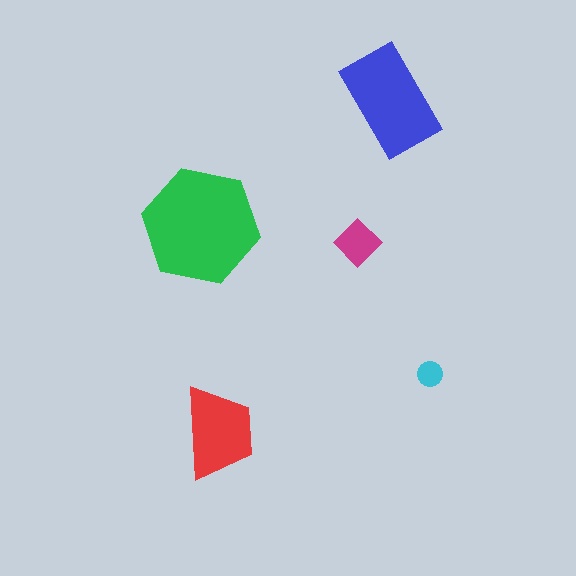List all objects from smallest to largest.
The cyan circle, the magenta diamond, the red trapezoid, the blue rectangle, the green hexagon.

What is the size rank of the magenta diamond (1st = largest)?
4th.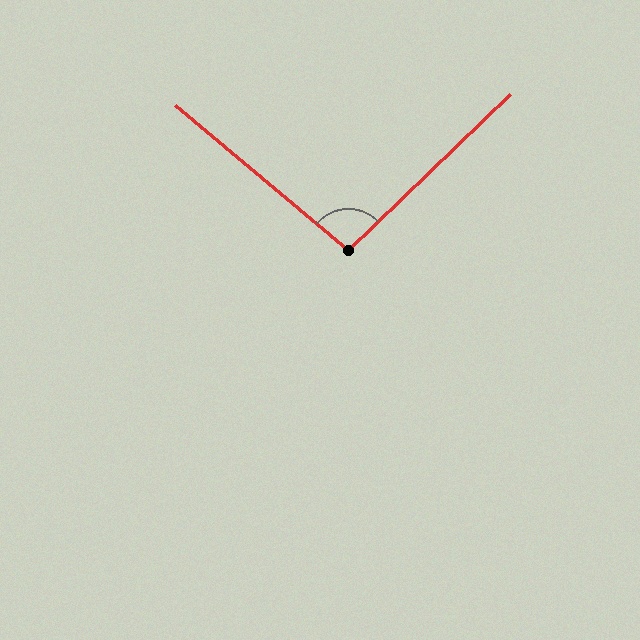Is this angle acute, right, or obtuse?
It is obtuse.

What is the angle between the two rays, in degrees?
Approximately 96 degrees.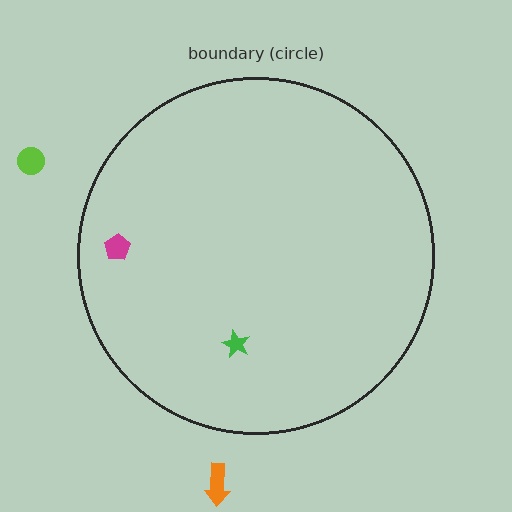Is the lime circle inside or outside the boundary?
Outside.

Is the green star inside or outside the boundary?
Inside.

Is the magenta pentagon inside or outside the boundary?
Inside.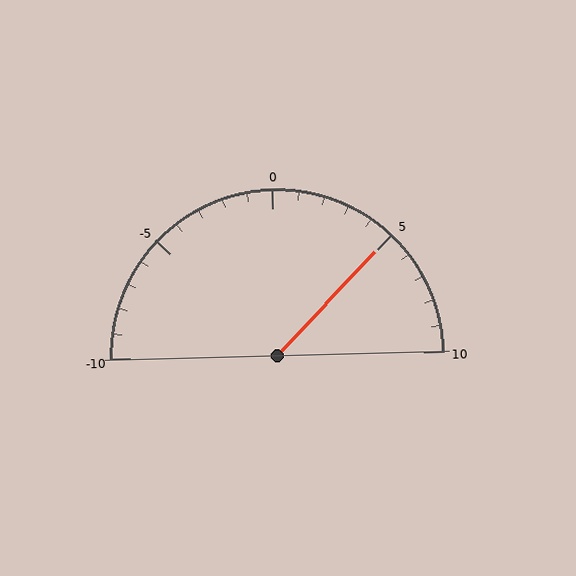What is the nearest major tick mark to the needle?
The nearest major tick mark is 5.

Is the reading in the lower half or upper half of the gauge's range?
The reading is in the upper half of the range (-10 to 10).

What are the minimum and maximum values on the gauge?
The gauge ranges from -10 to 10.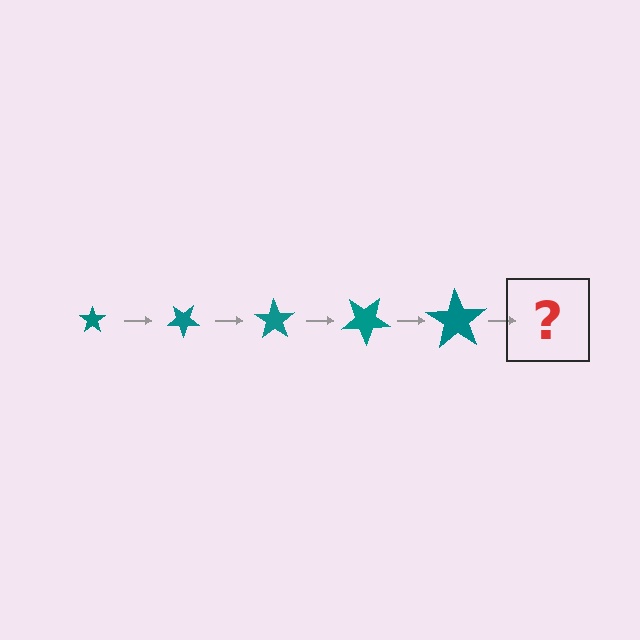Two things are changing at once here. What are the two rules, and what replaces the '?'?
The two rules are that the star grows larger each step and it rotates 35 degrees each step. The '?' should be a star, larger than the previous one and rotated 175 degrees from the start.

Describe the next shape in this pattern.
It should be a star, larger than the previous one and rotated 175 degrees from the start.